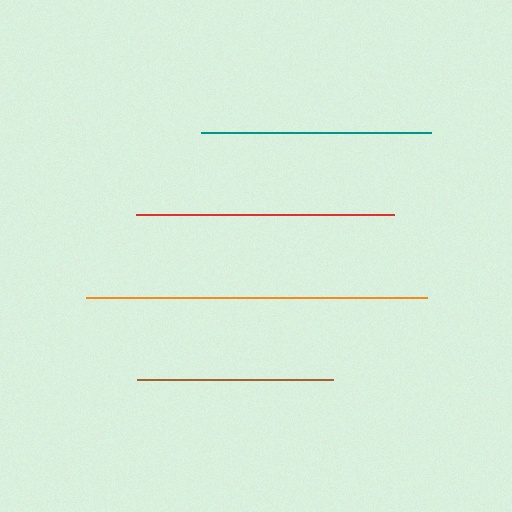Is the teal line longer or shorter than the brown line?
The teal line is longer than the brown line.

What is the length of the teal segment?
The teal segment is approximately 230 pixels long.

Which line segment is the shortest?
The brown line is the shortest at approximately 196 pixels.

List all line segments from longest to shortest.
From longest to shortest: orange, red, teal, brown.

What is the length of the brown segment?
The brown segment is approximately 196 pixels long.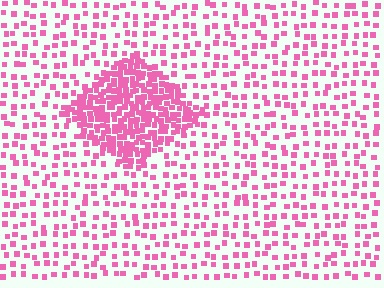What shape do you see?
I see a diamond.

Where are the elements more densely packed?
The elements are more densely packed inside the diamond boundary.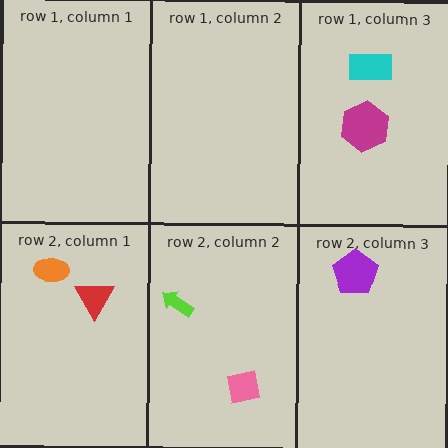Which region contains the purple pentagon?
The row 2, column 3 region.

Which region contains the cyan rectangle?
The row 1, column 3 region.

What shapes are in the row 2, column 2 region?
The lime arrow, the pink square.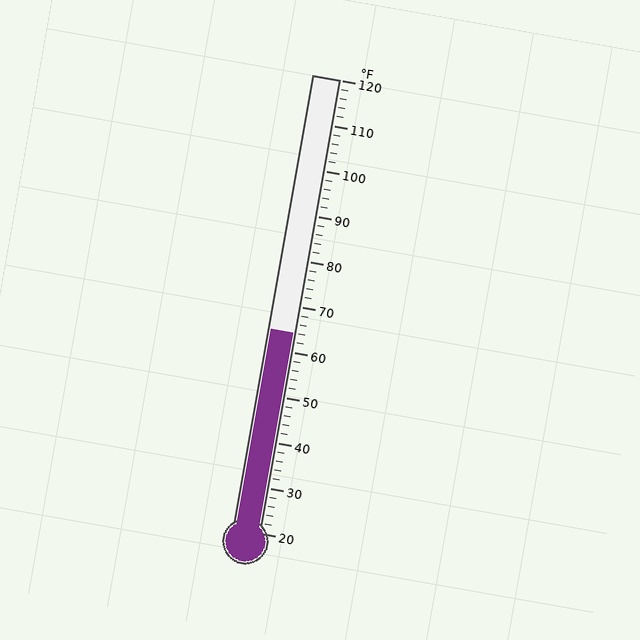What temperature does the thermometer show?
The thermometer shows approximately 64°F.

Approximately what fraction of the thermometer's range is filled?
The thermometer is filled to approximately 45% of its range.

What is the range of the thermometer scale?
The thermometer scale ranges from 20°F to 120°F.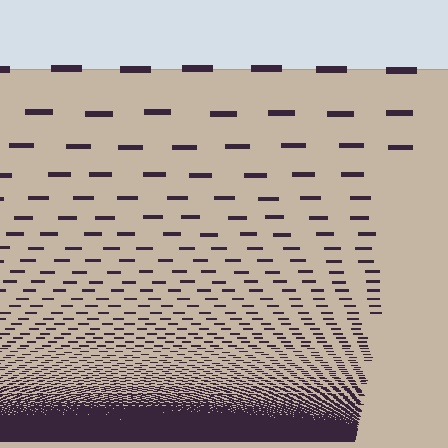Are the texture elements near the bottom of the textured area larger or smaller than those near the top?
Smaller. The gradient is inverted — elements near the bottom are smaller and denser.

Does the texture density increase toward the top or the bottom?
Density increases toward the bottom.